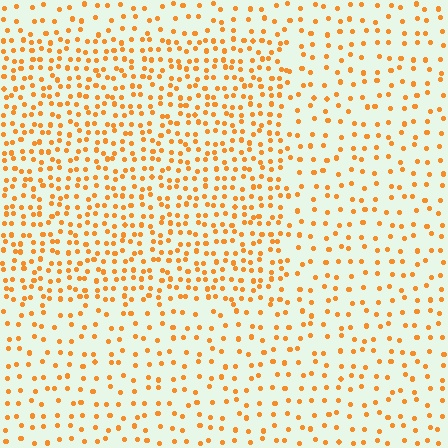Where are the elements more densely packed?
The elements are more densely packed inside the rectangle boundary.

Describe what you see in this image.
The image contains small orange elements arranged at two different densities. A rectangle-shaped region is visible where the elements are more densely packed than the surrounding area.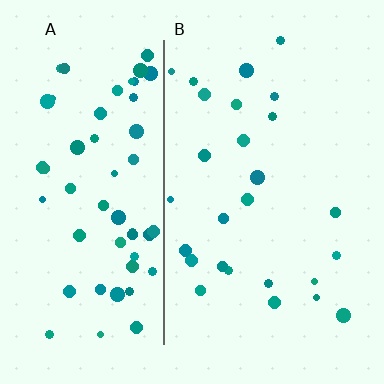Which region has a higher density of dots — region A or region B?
A (the left).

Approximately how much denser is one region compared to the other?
Approximately 2.2× — region A over region B.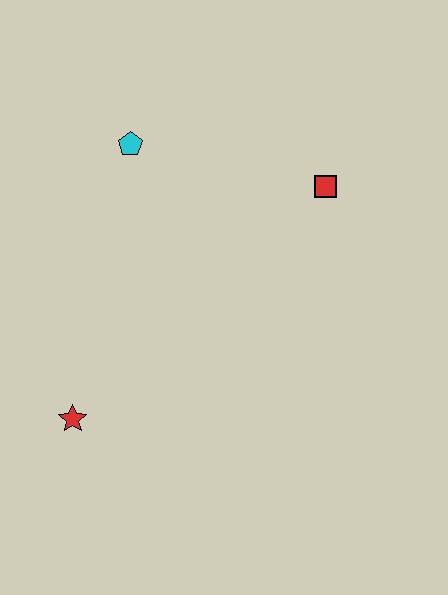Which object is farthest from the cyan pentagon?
The red star is farthest from the cyan pentagon.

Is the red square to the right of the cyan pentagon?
Yes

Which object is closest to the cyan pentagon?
The red square is closest to the cyan pentagon.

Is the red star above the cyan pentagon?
No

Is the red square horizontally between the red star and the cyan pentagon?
No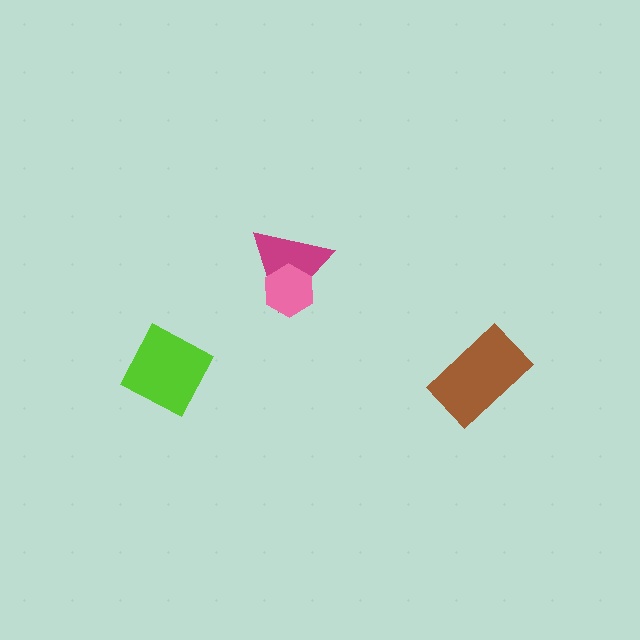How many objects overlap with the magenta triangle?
1 object overlaps with the magenta triangle.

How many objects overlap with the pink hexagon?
1 object overlaps with the pink hexagon.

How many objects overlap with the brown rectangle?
0 objects overlap with the brown rectangle.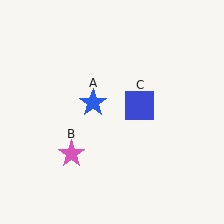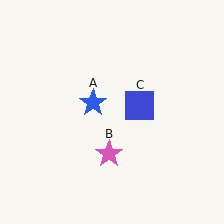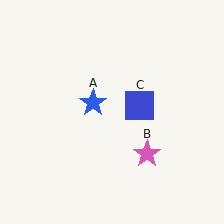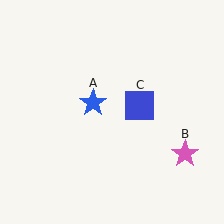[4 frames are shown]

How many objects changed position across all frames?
1 object changed position: pink star (object B).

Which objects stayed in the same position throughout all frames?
Blue star (object A) and blue square (object C) remained stationary.